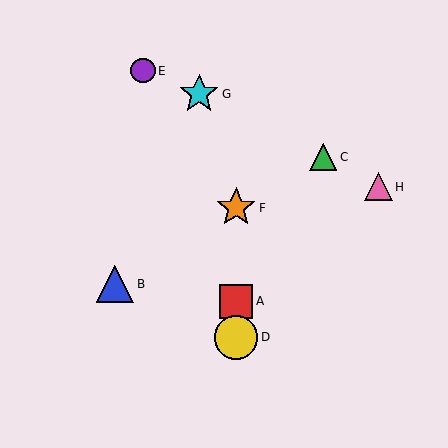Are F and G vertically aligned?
No, F is at x≈236 and G is at x≈199.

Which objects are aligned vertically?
Objects A, D, F are aligned vertically.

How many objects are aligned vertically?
3 objects (A, D, F) are aligned vertically.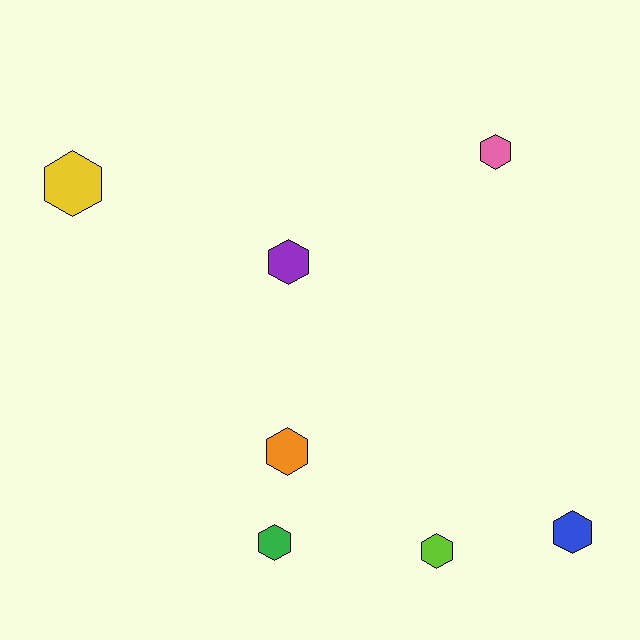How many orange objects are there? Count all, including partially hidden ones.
There is 1 orange object.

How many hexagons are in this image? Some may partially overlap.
There are 7 hexagons.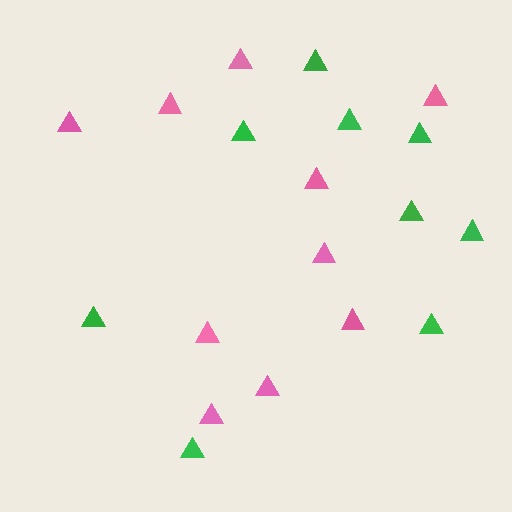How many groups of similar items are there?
There are 2 groups: one group of green triangles (9) and one group of pink triangles (10).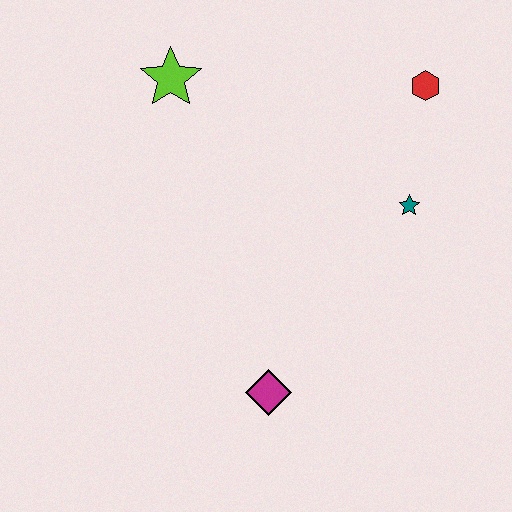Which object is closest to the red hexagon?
The teal star is closest to the red hexagon.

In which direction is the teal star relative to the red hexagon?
The teal star is below the red hexagon.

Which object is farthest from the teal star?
The lime star is farthest from the teal star.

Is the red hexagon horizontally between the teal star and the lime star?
No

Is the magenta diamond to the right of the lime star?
Yes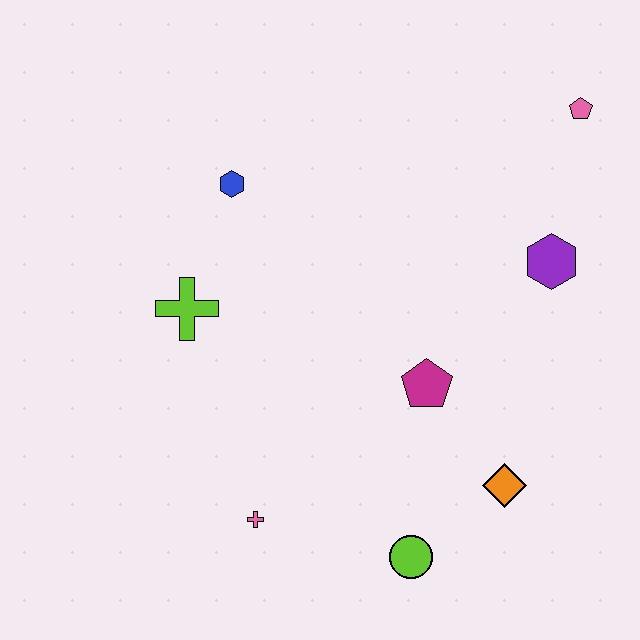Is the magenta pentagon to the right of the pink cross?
Yes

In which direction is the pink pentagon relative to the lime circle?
The pink pentagon is above the lime circle.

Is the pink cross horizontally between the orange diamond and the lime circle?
No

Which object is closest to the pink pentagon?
The purple hexagon is closest to the pink pentagon.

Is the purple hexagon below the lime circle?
No